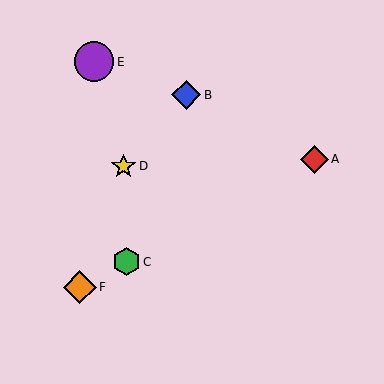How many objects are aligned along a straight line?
3 objects (A, C, F) are aligned along a straight line.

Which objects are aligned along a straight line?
Objects A, C, F are aligned along a straight line.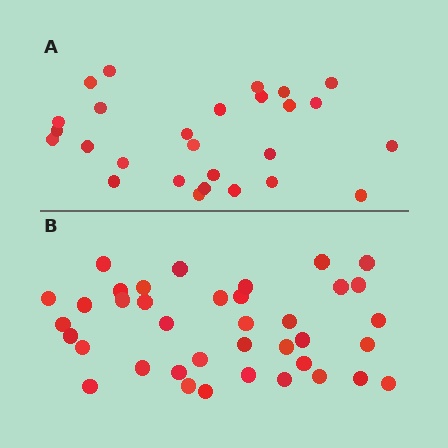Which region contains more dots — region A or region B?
Region B (the bottom region) has more dots.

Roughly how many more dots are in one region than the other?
Region B has roughly 12 or so more dots than region A.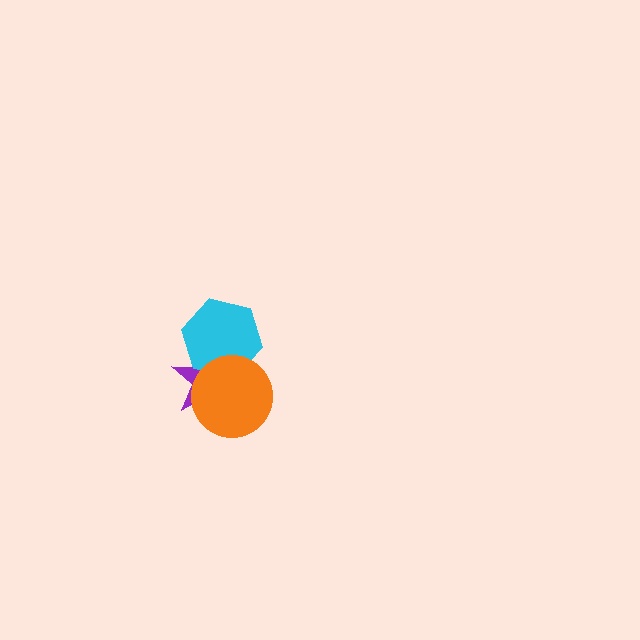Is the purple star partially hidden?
Yes, it is partially covered by another shape.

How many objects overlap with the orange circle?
2 objects overlap with the orange circle.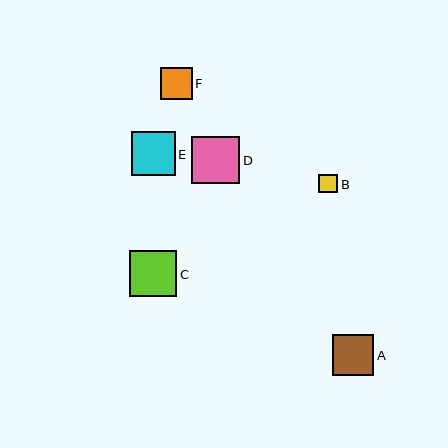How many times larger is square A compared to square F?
Square A is approximately 1.3 times the size of square F.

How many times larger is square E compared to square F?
Square E is approximately 1.4 times the size of square F.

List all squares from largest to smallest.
From largest to smallest: D, C, E, A, F, B.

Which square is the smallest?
Square B is the smallest with a size of approximately 19 pixels.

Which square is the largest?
Square D is the largest with a size of approximately 48 pixels.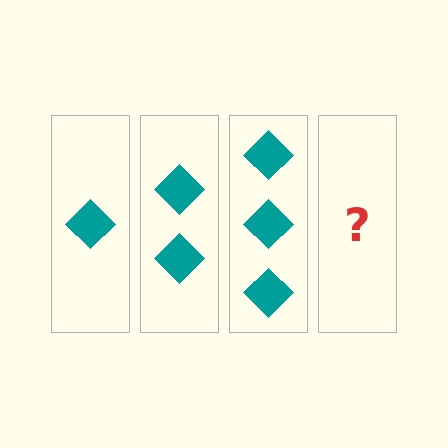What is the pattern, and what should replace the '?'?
The pattern is that each step adds one more diamond. The '?' should be 4 diamonds.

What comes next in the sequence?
The next element should be 4 diamonds.